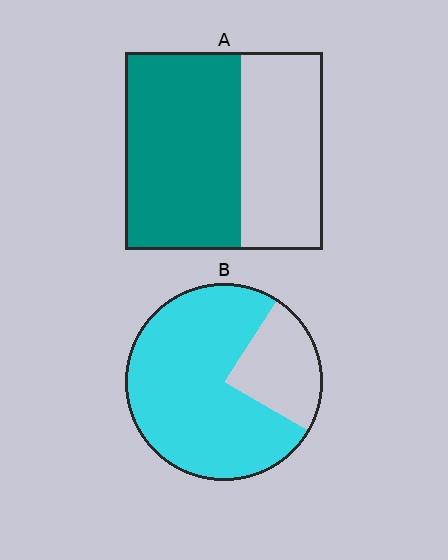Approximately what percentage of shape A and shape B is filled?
A is approximately 60% and B is approximately 75%.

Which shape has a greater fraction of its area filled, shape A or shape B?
Shape B.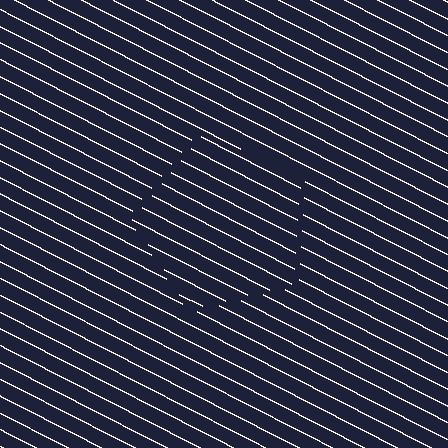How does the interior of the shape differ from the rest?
The interior of the shape contains the same grating, shifted by half a period — the contour is defined by the phase discontinuity where line-ends from the inner and outer gratings abut.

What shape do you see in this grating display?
An illusory pentagon. The interior of the shape contains the same grating, shifted by half a period — the contour is defined by the phase discontinuity where line-ends from the inner and outer gratings abut.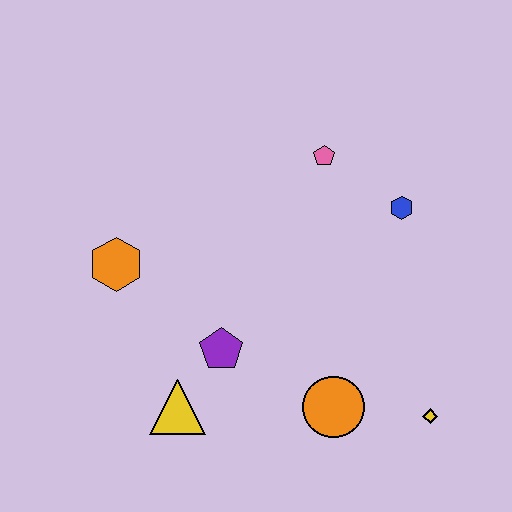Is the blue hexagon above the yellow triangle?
Yes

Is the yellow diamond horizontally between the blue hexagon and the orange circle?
No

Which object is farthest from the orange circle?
The orange hexagon is farthest from the orange circle.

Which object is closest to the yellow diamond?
The orange circle is closest to the yellow diamond.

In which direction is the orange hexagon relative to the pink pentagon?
The orange hexagon is to the left of the pink pentagon.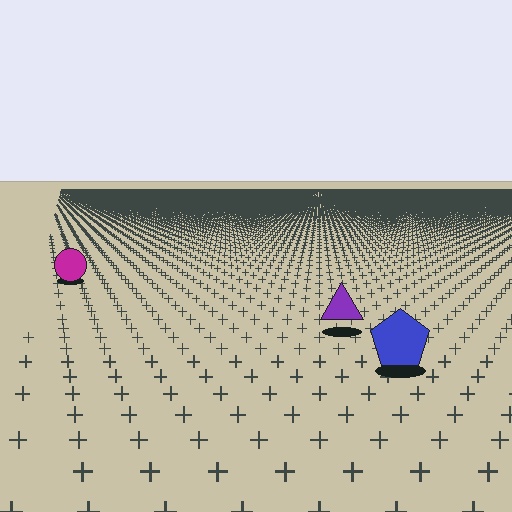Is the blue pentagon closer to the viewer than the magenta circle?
Yes. The blue pentagon is closer — you can tell from the texture gradient: the ground texture is coarser near it.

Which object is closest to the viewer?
The blue pentagon is closest. The texture marks near it are larger and more spread out.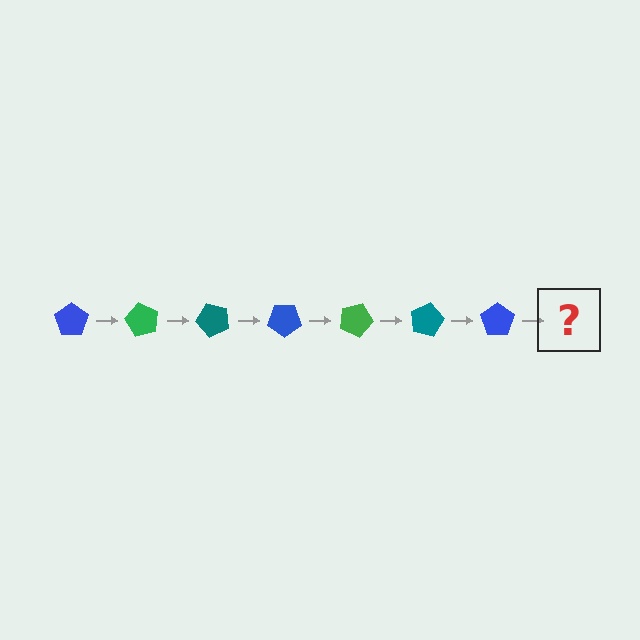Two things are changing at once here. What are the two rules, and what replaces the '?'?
The two rules are that it rotates 60 degrees each step and the color cycles through blue, green, and teal. The '?' should be a green pentagon, rotated 420 degrees from the start.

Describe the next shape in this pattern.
It should be a green pentagon, rotated 420 degrees from the start.